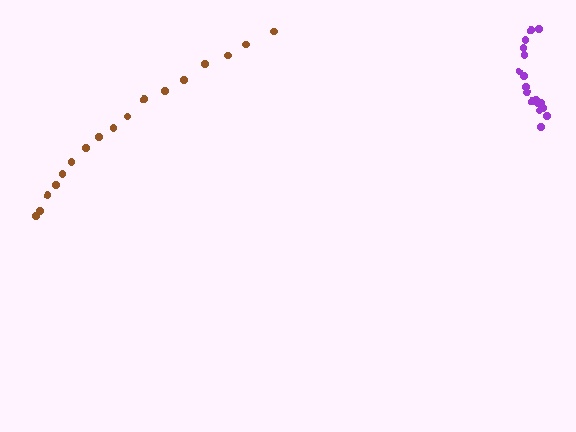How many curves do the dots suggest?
There are 2 distinct paths.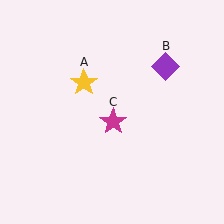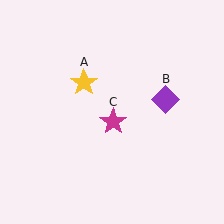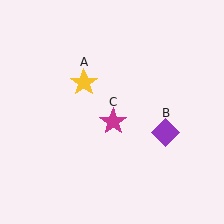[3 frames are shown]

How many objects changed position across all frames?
1 object changed position: purple diamond (object B).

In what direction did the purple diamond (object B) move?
The purple diamond (object B) moved down.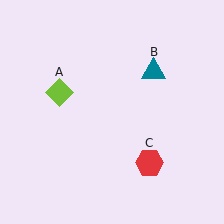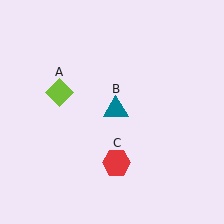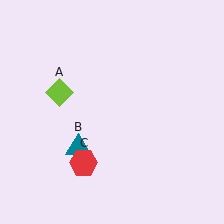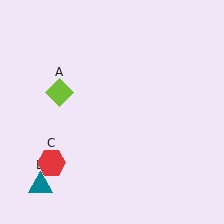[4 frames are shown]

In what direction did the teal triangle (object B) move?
The teal triangle (object B) moved down and to the left.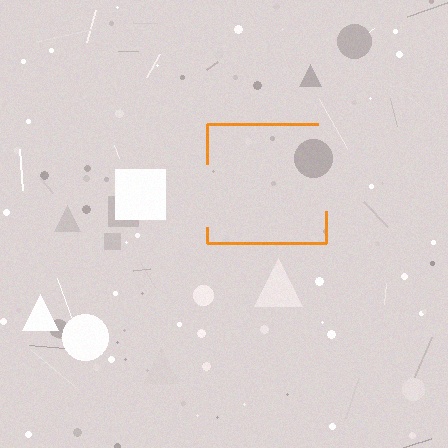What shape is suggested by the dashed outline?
The dashed outline suggests a square.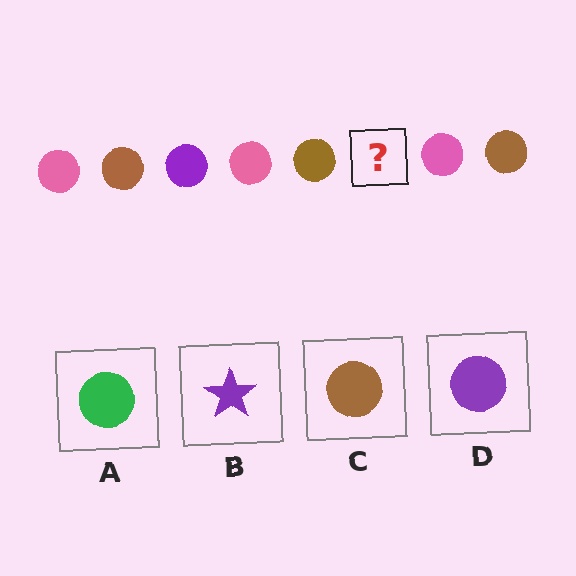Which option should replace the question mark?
Option D.